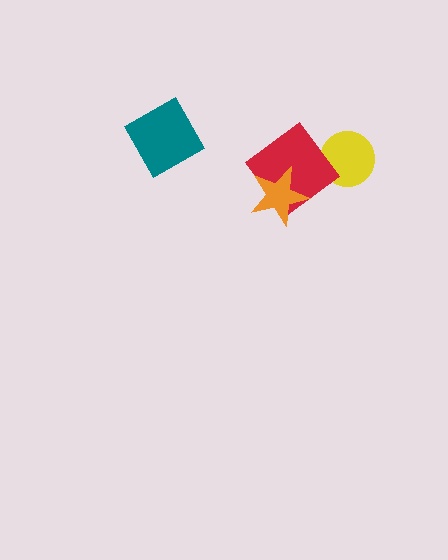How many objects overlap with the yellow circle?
0 objects overlap with the yellow circle.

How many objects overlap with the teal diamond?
0 objects overlap with the teal diamond.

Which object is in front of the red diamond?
The orange star is in front of the red diamond.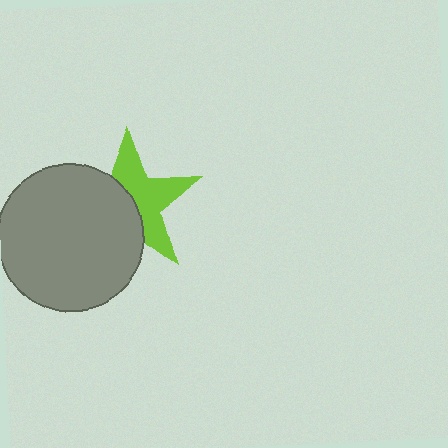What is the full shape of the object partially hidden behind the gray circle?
The partially hidden object is a lime star.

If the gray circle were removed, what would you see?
You would see the complete lime star.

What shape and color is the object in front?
The object in front is a gray circle.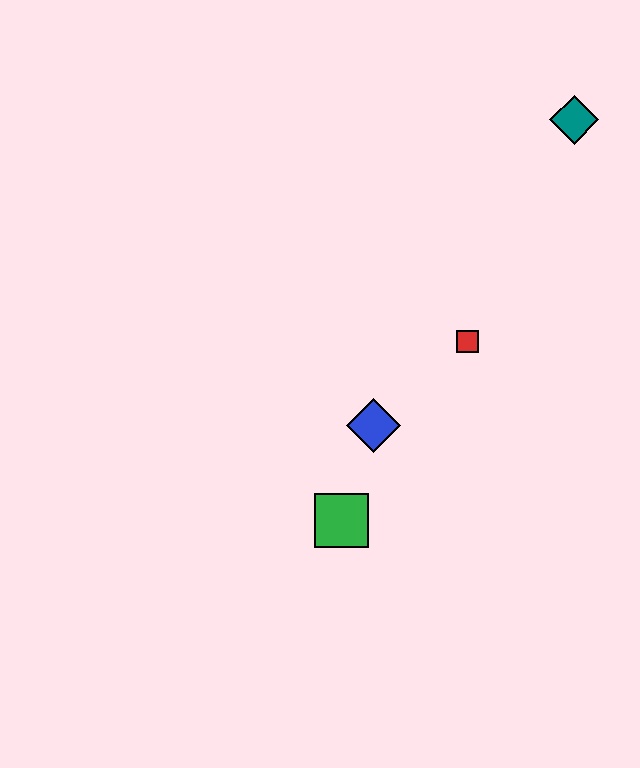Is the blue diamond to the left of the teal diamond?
Yes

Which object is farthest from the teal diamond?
The green square is farthest from the teal diamond.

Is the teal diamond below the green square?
No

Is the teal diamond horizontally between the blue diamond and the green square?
No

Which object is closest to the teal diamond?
The red square is closest to the teal diamond.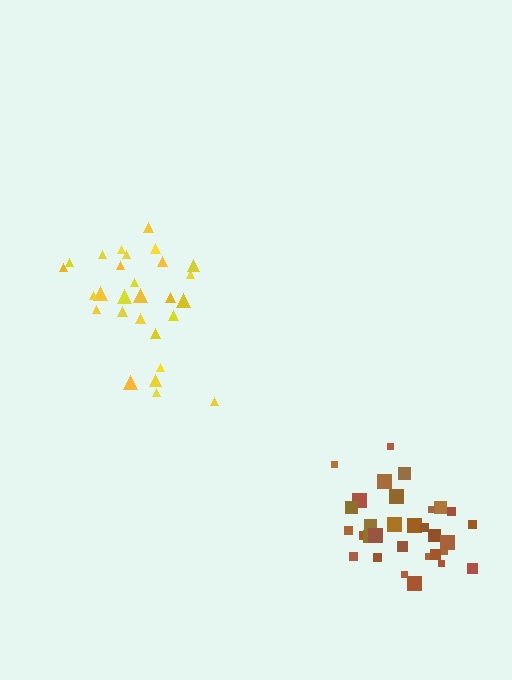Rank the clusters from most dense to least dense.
brown, yellow.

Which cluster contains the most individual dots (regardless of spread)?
Brown (31).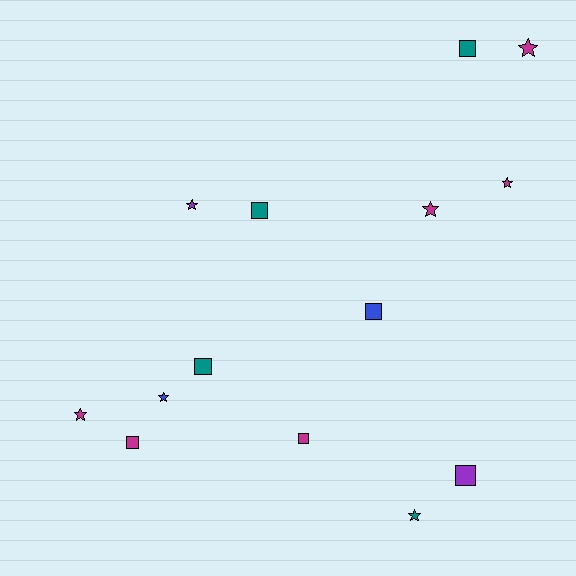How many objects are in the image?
There are 14 objects.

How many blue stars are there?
There is 1 blue star.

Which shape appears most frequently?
Square, with 7 objects.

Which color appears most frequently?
Magenta, with 6 objects.